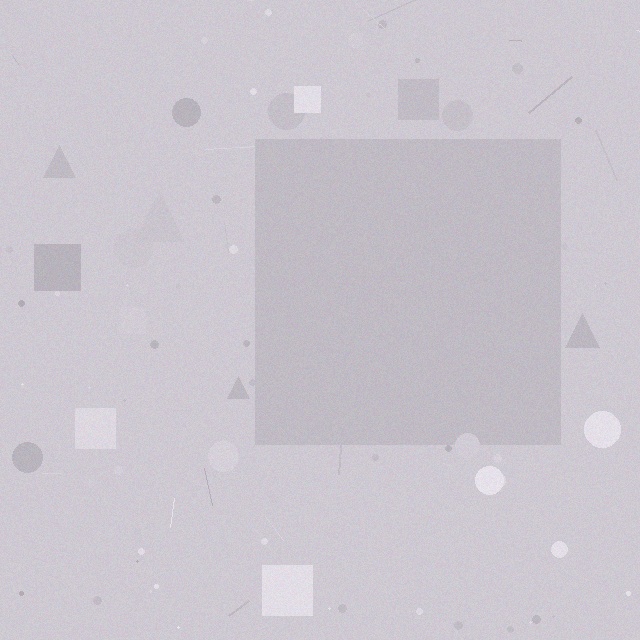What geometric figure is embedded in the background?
A square is embedded in the background.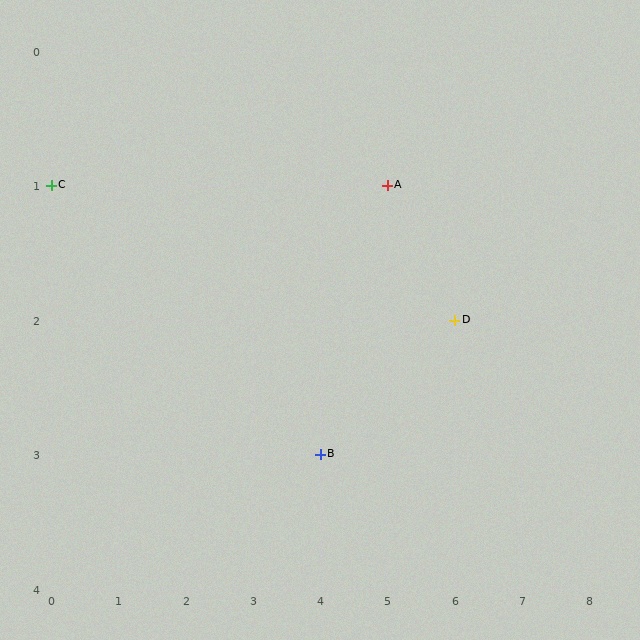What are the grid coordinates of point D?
Point D is at grid coordinates (6, 2).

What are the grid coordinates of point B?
Point B is at grid coordinates (4, 3).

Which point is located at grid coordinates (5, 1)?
Point A is at (5, 1).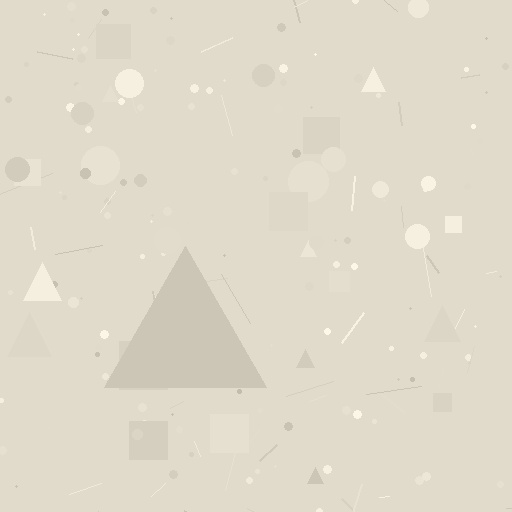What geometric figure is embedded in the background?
A triangle is embedded in the background.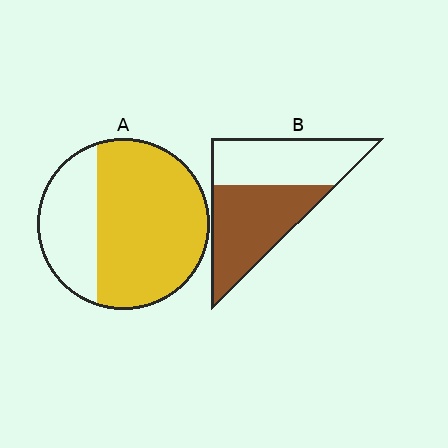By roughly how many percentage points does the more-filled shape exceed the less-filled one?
By roughly 15 percentage points (A over B).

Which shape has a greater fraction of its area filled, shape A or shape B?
Shape A.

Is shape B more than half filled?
Roughly half.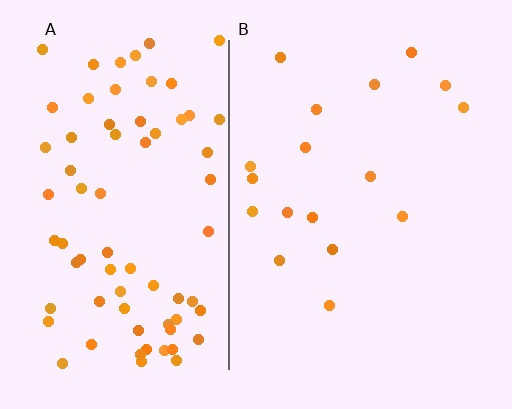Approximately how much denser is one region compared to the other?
Approximately 4.4× — region A over region B.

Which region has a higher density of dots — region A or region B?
A (the left).